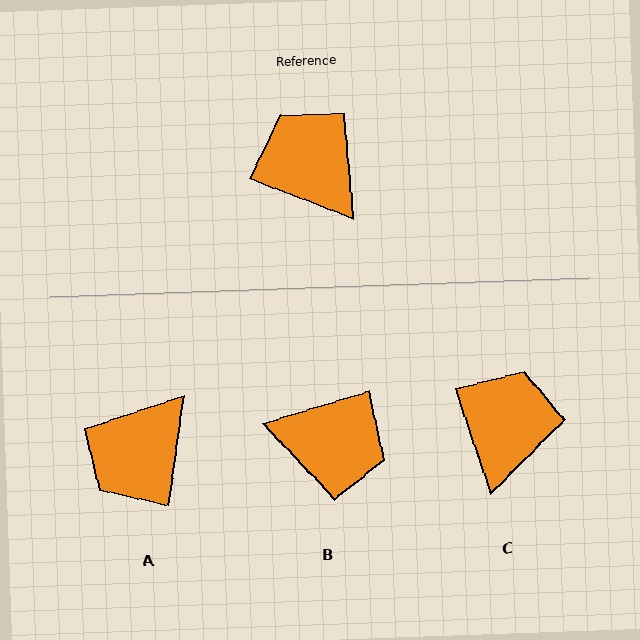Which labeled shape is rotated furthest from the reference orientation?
B, about 142 degrees away.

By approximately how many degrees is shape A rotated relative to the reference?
Approximately 103 degrees counter-clockwise.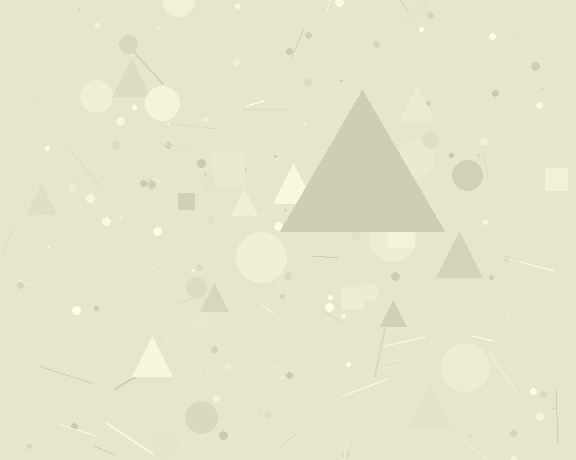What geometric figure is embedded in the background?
A triangle is embedded in the background.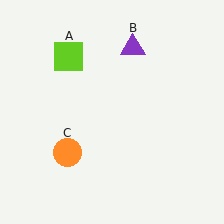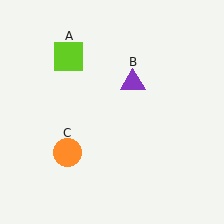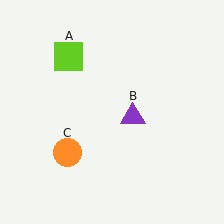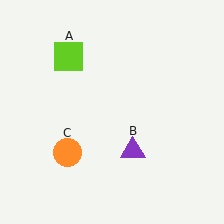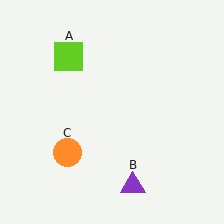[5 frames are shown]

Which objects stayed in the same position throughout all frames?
Lime square (object A) and orange circle (object C) remained stationary.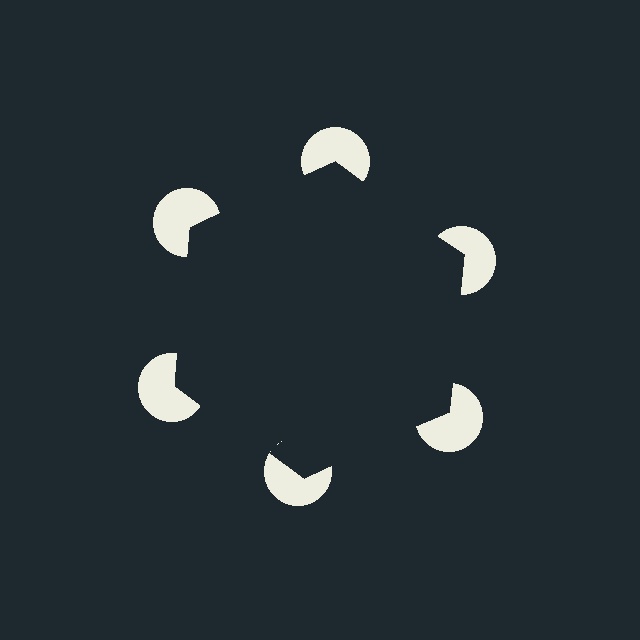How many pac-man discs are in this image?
There are 6 — one at each vertex of the illusory hexagon.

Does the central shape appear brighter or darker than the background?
It typically appears slightly darker than the background, even though no actual brightness change is drawn.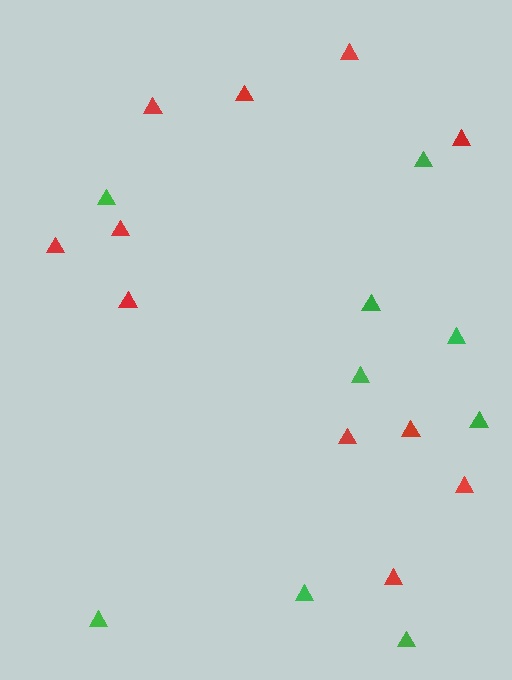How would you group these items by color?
There are 2 groups: one group of red triangles (11) and one group of green triangles (9).